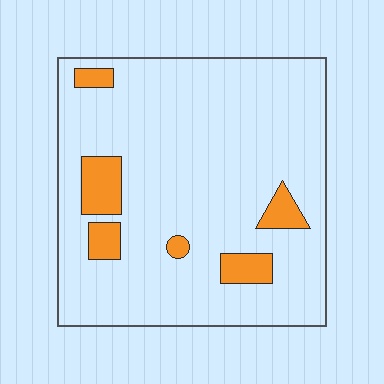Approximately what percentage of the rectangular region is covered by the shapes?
Approximately 10%.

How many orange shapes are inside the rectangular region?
6.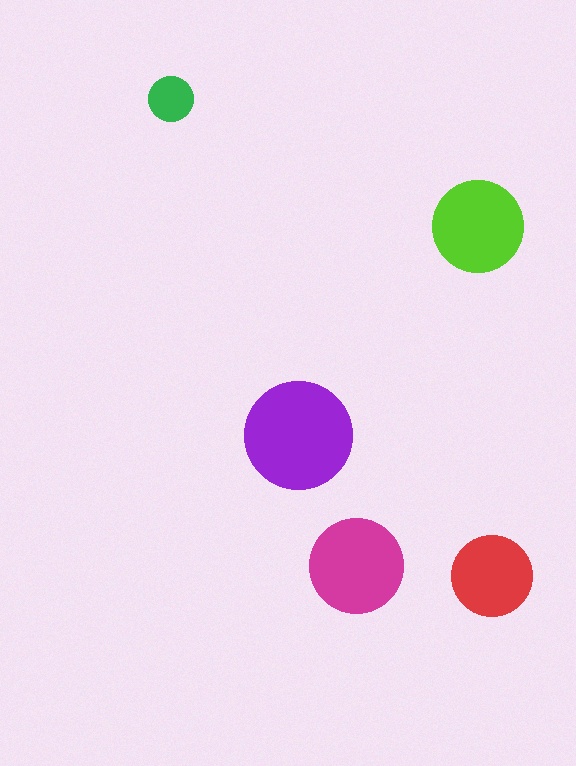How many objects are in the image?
There are 5 objects in the image.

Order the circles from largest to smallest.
the purple one, the magenta one, the lime one, the red one, the green one.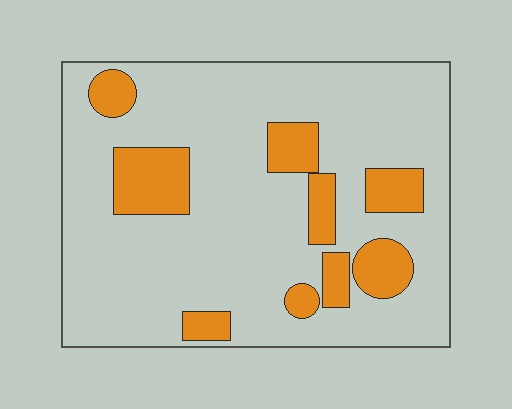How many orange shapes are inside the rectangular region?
9.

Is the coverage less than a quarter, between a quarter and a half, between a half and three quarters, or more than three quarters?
Less than a quarter.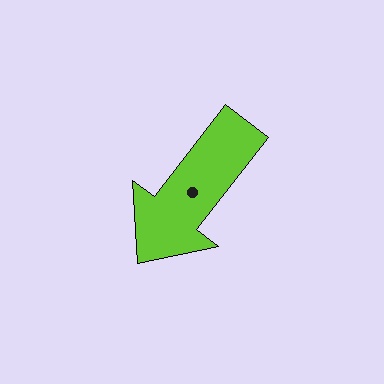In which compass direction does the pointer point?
Southwest.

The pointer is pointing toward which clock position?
Roughly 7 o'clock.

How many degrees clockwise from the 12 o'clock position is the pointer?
Approximately 218 degrees.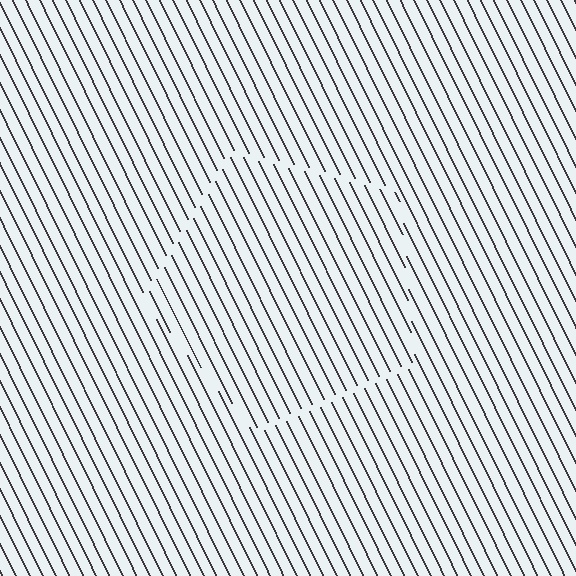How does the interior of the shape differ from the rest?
The interior of the shape contains the same grating, shifted by half a period — the contour is defined by the phase discontinuity where line-ends from the inner and outer gratings abut.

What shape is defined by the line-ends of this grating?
An illusory pentagon. The interior of the shape contains the same grating, shifted by half a period — the contour is defined by the phase discontinuity where line-ends from the inner and outer gratings abut.